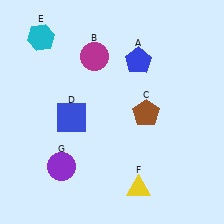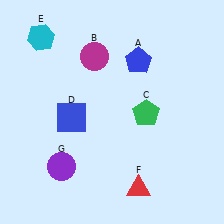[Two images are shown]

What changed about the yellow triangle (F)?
In Image 1, F is yellow. In Image 2, it changed to red.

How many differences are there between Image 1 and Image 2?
There are 2 differences between the two images.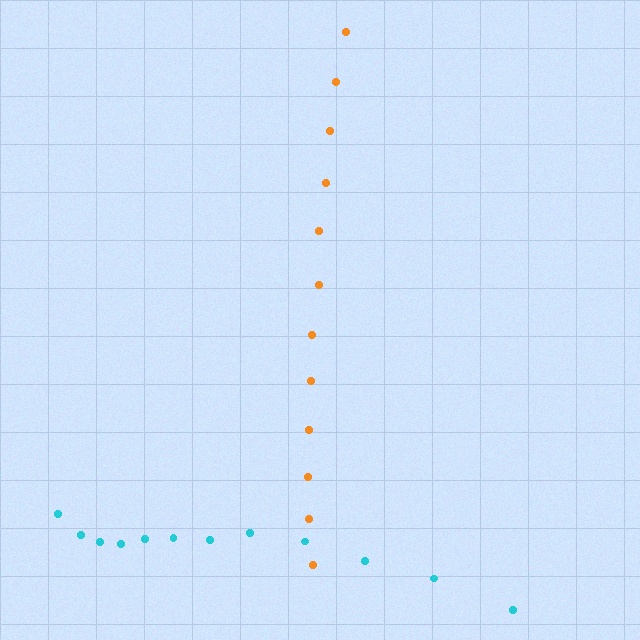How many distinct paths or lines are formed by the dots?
There are 2 distinct paths.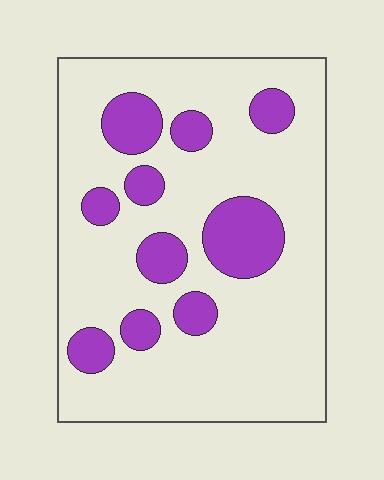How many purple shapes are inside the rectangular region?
10.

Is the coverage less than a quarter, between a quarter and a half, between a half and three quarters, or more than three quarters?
Less than a quarter.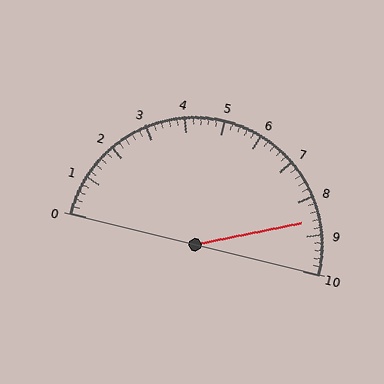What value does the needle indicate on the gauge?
The needle indicates approximately 8.6.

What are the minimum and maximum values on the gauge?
The gauge ranges from 0 to 10.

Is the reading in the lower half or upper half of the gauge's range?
The reading is in the upper half of the range (0 to 10).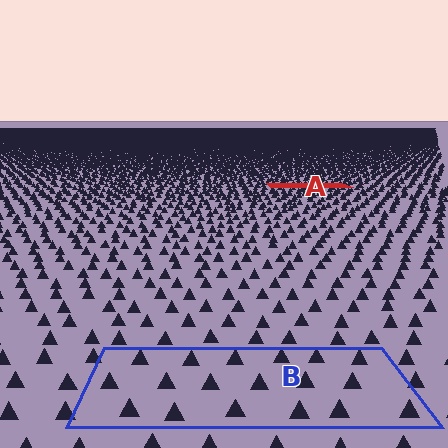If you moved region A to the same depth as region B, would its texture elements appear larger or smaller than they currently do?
They would appear larger. At a closer depth, the same texture elements are projected at a bigger on-screen size.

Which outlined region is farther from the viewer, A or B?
Region A is farther from the viewer — the texture elements inside it appear smaller and more densely packed.